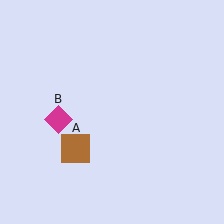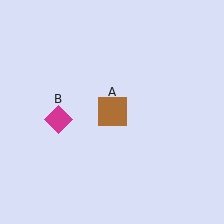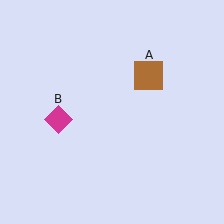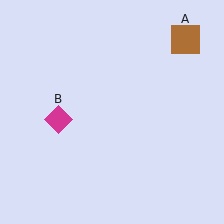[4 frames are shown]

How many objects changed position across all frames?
1 object changed position: brown square (object A).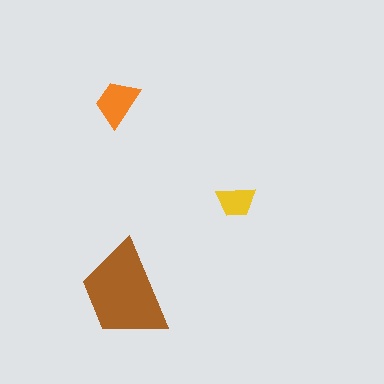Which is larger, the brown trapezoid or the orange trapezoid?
The brown one.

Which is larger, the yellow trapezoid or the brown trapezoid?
The brown one.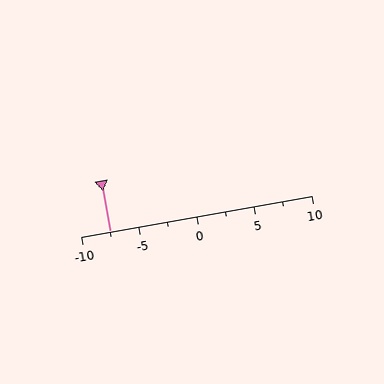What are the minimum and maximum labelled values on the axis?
The axis runs from -10 to 10.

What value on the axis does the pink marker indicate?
The marker indicates approximately -7.5.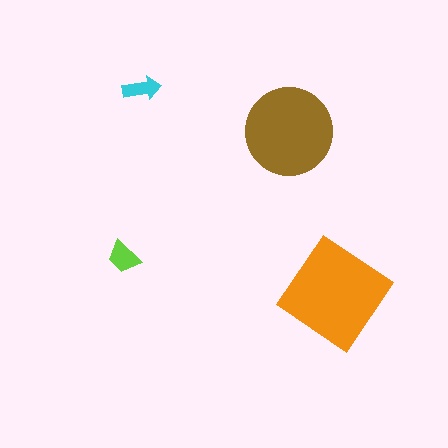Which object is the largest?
The orange diamond.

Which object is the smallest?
The cyan arrow.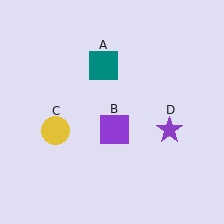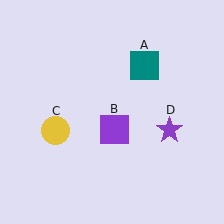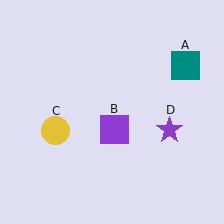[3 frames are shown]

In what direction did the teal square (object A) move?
The teal square (object A) moved right.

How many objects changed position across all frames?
1 object changed position: teal square (object A).